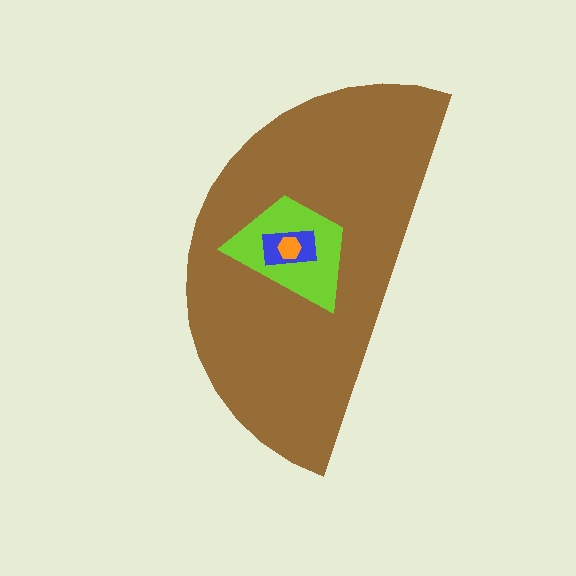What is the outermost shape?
The brown semicircle.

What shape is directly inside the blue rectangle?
The orange hexagon.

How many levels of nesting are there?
4.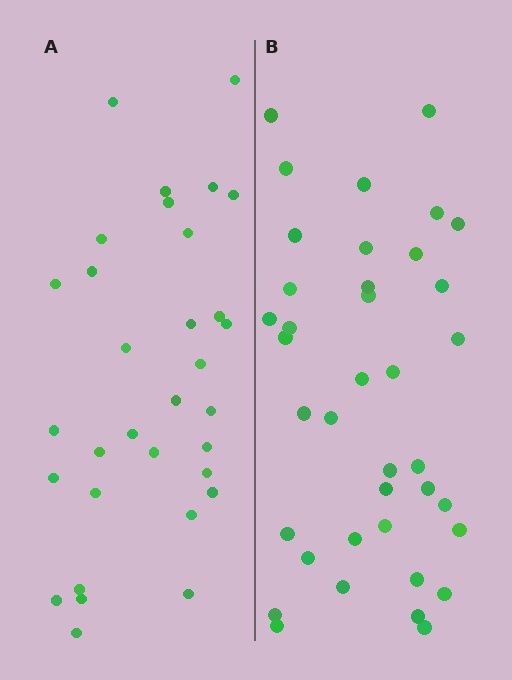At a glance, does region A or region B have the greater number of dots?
Region B (the right region) has more dots.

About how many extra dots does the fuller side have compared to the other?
Region B has about 6 more dots than region A.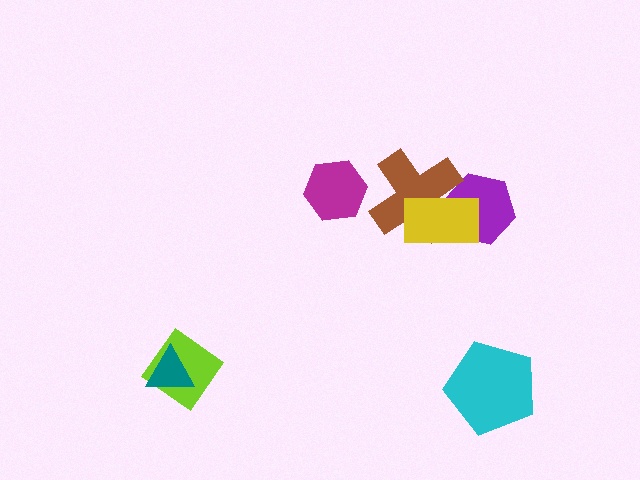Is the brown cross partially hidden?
Yes, it is partially covered by another shape.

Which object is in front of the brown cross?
The yellow rectangle is in front of the brown cross.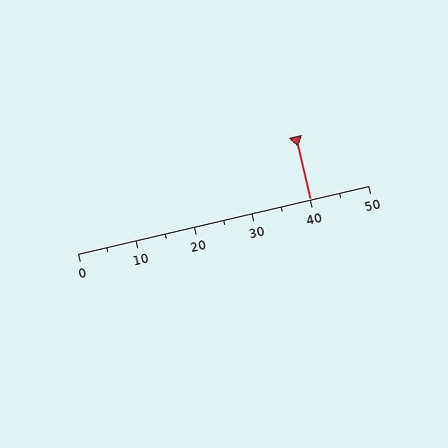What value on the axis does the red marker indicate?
The marker indicates approximately 40.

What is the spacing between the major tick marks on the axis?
The major ticks are spaced 10 apart.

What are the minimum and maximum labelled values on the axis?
The axis runs from 0 to 50.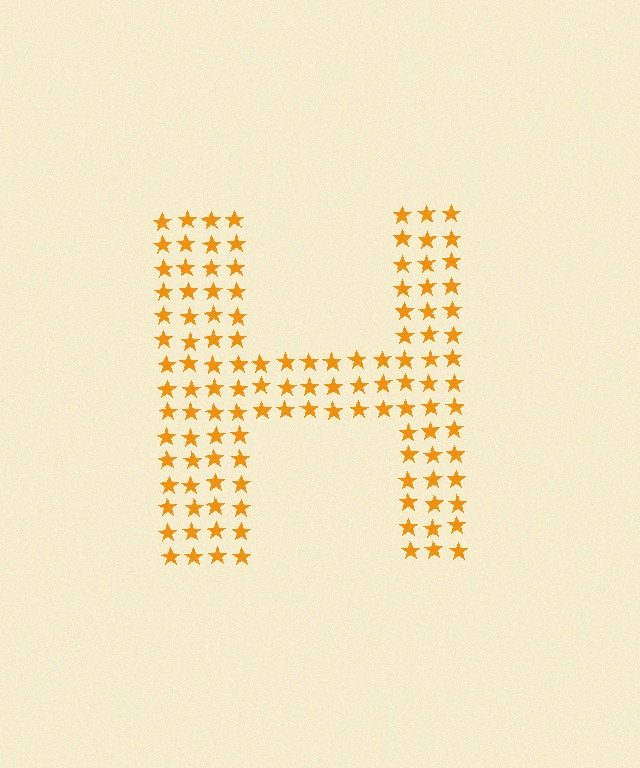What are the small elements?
The small elements are stars.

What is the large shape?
The large shape is the letter H.